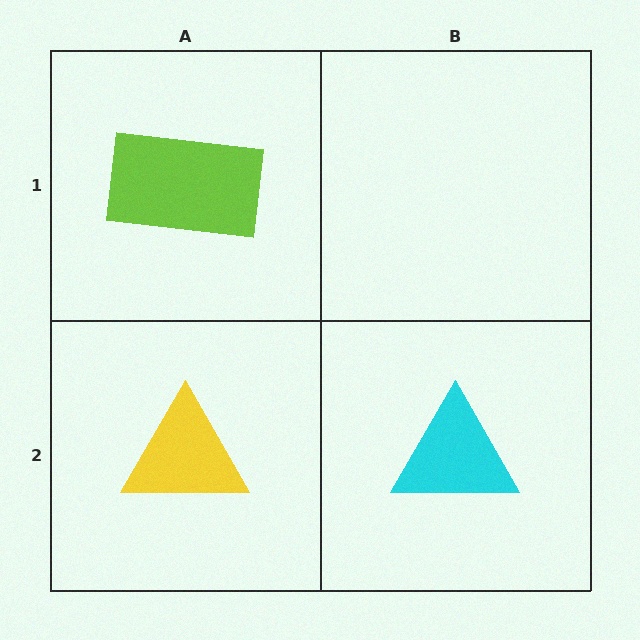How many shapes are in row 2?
2 shapes.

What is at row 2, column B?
A cyan triangle.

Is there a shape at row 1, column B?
No, that cell is empty.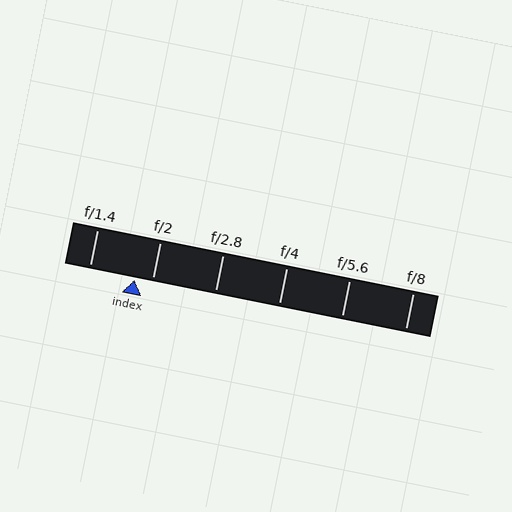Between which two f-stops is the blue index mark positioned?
The index mark is between f/1.4 and f/2.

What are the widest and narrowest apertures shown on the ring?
The widest aperture shown is f/1.4 and the narrowest is f/8.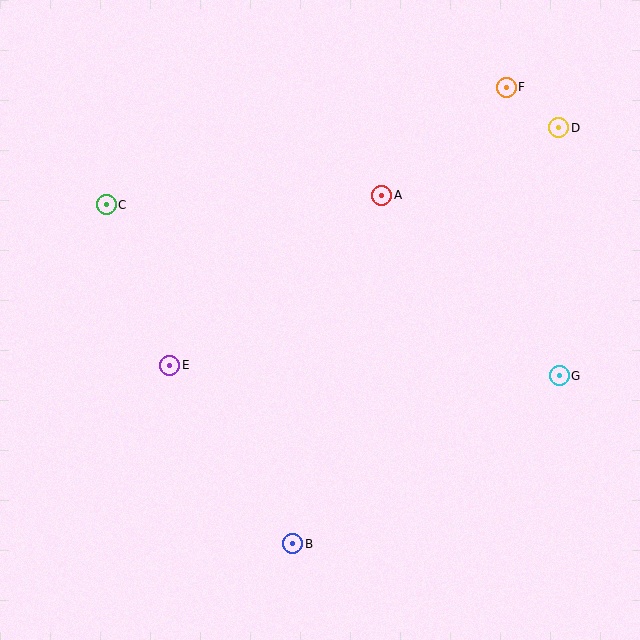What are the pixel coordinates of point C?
Point C is at (106, 205).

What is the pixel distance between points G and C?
The distance between G and C is 484 pixels.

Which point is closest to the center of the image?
Point A at (382, 195) is closest to the center.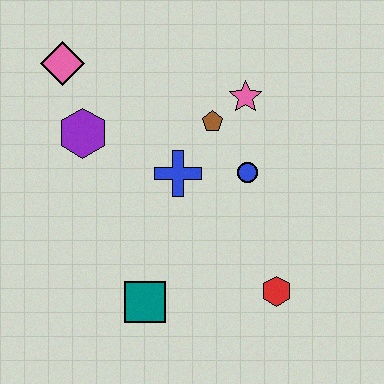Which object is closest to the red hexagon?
The blue circle is closest to the red hexagon.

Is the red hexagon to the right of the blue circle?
Yes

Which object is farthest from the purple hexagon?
The red hexagon is farthest from the purple hexagon.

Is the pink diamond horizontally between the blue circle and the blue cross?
No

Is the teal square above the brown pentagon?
No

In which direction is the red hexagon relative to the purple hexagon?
The red hexagon is to the right of the purple hexagon.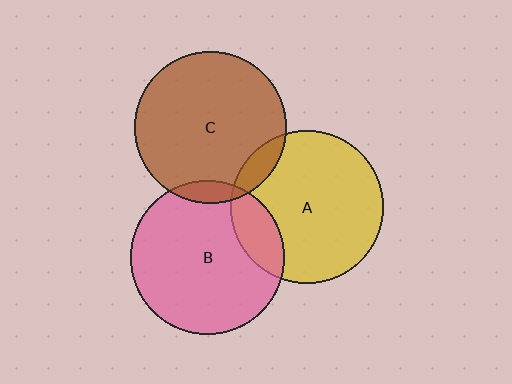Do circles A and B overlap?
Yes.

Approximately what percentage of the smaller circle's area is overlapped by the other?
Approximately 15%.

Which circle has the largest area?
Circle B (pink).